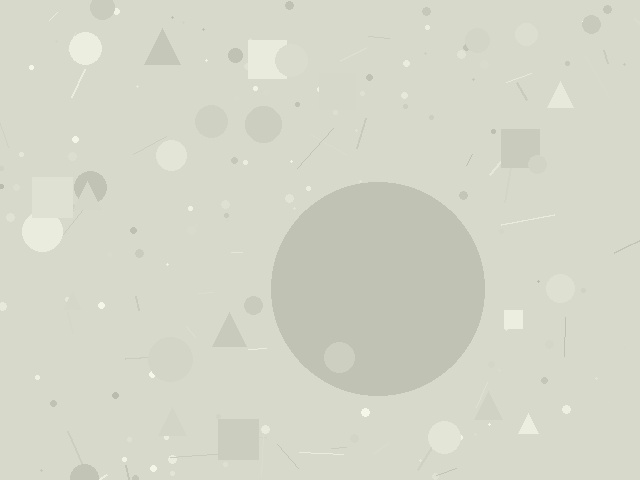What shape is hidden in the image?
A circle is hidden in the image.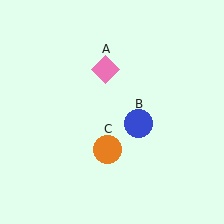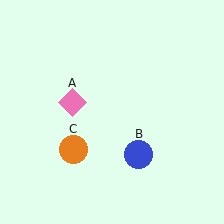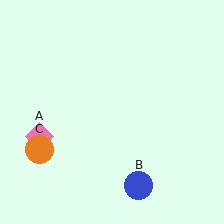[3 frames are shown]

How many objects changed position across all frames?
3 objects changed position: pink diamond (object A), blue circle (object B), orange circle (object C).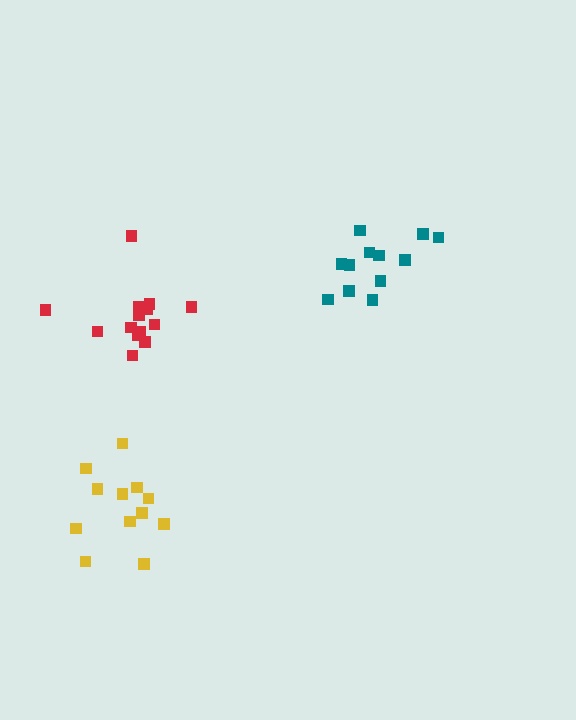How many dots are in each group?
Group 1: 12 dots, Group 2: 14 dots, Group 3: 12 dots (38 total).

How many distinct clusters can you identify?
There are 3 distinct clusters.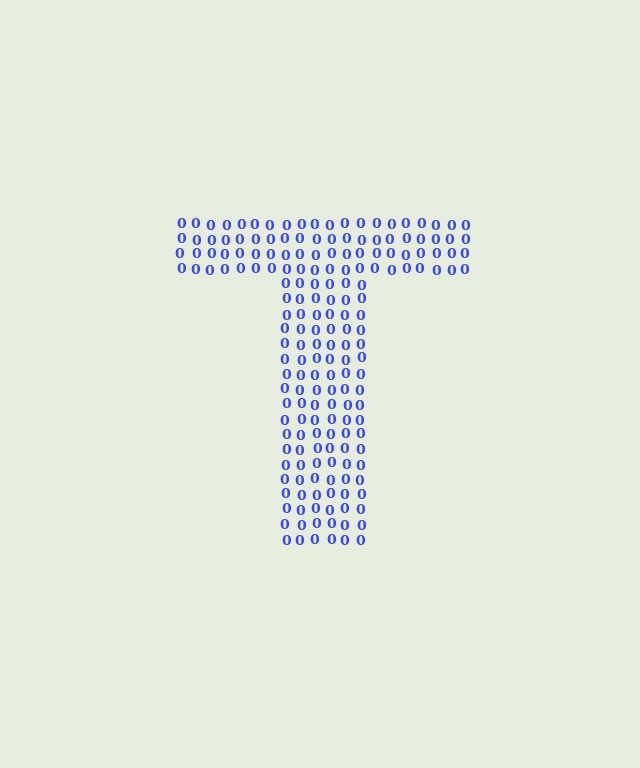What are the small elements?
The small elements are digit 0's.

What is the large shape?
The large shape is the letter T.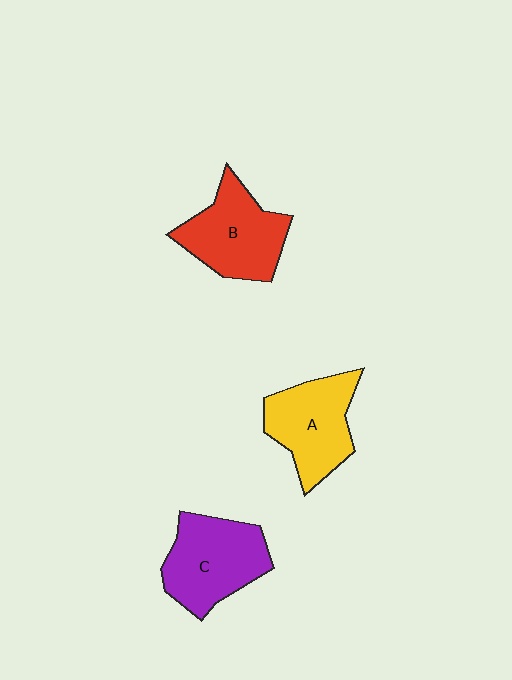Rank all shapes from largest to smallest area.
From largest to smallest: C (purple), B (red), A (yellow).